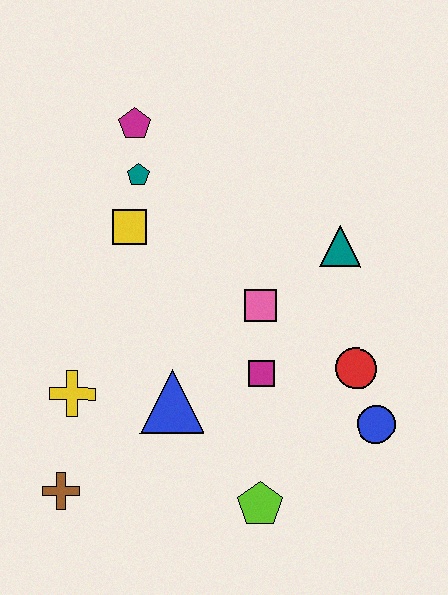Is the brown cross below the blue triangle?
Yes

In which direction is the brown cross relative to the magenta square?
The brown cross is to the left of the magenta square.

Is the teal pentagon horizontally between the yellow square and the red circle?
Yes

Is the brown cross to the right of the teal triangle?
No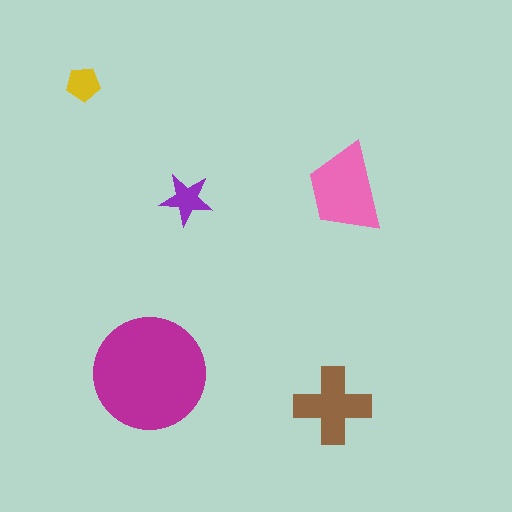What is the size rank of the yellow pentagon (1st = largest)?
5th.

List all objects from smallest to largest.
The yellow pentagon, the purple star, the brown cross, the pink trapezoid, the magenta circle.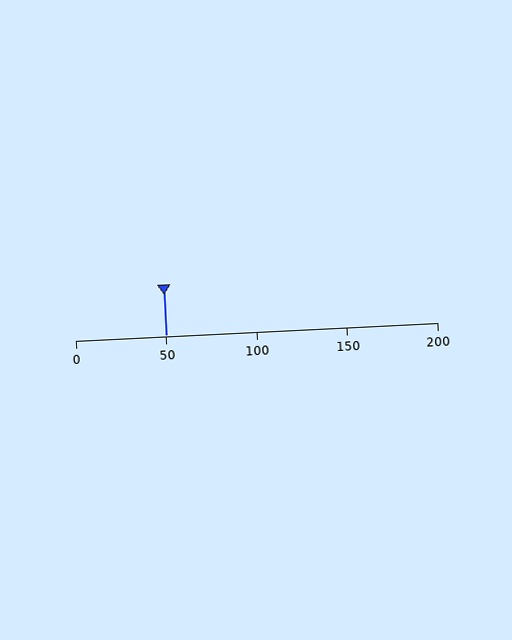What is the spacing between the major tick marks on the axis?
The major ticks are spaced 50 apart.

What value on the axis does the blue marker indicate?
The marker indicates approximately 50.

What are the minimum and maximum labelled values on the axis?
The axis runs from 0 to 200.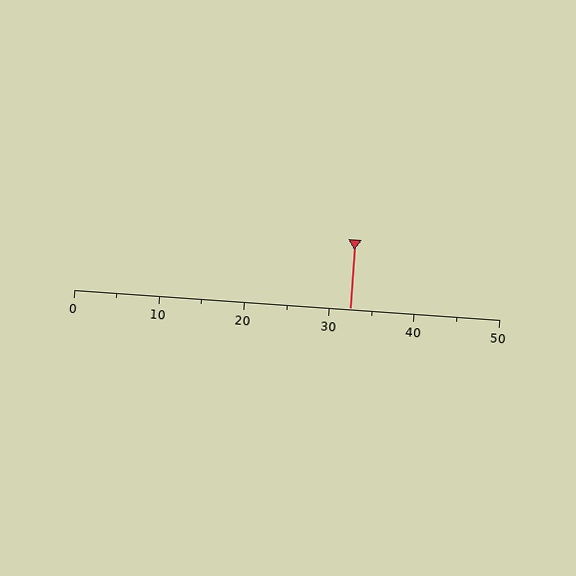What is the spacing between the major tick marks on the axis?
The major ticks are spaced 10 apart.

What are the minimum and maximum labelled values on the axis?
The axis runs from 0 to 50.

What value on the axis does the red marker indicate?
The marker indicates approximately 32.5.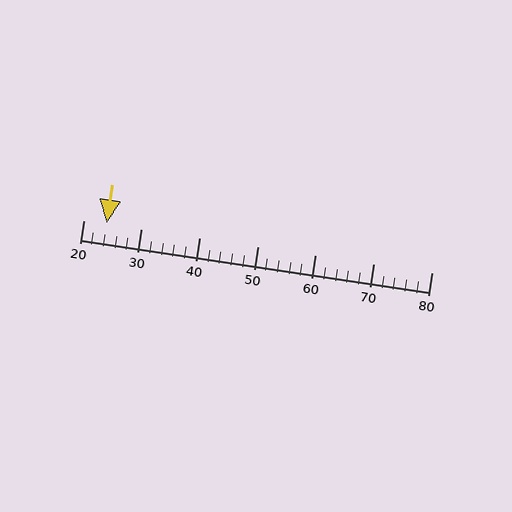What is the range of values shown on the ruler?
The ruler shows values from 20 to 80.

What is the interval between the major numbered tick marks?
The major tick marks are spaced 10 units apart.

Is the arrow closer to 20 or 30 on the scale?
The arrow is closer to 20.